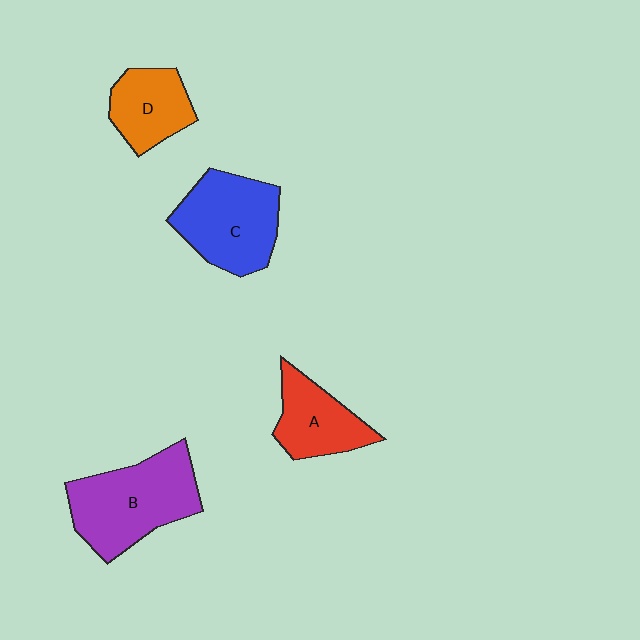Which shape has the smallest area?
Shape D (orange).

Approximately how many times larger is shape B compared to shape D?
Approximately 1.8 times.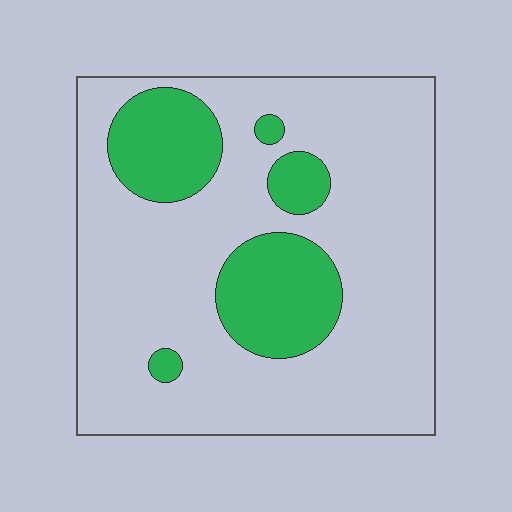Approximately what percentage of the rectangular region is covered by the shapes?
Approximately 20%.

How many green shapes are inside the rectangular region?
5.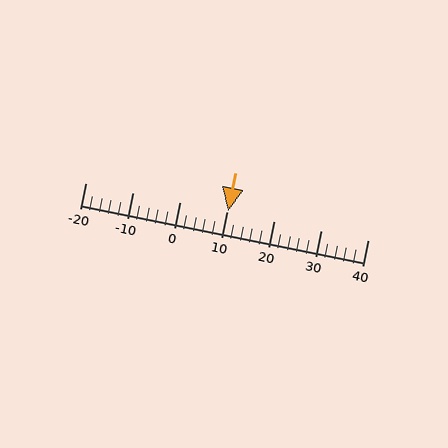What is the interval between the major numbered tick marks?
The major tick marks are spaced 10 units apart.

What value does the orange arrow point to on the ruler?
The orange arrow points to approximately 10.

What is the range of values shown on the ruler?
The ruler shows values from -20 to 40.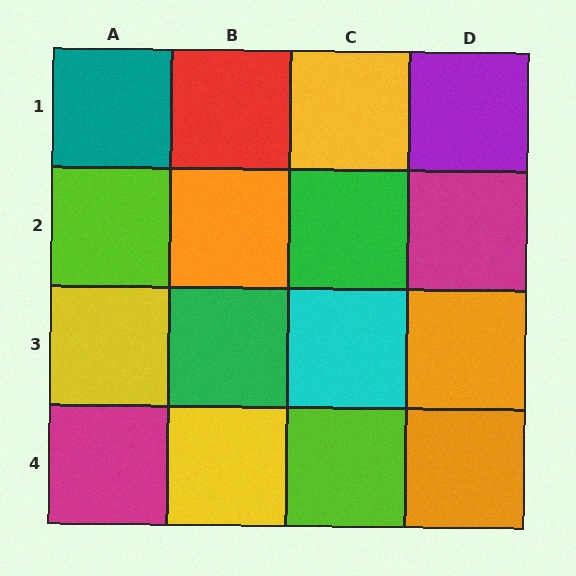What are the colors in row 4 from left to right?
Magenta, yellow, lime, orange.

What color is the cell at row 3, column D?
Orange.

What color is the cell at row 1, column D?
Purple.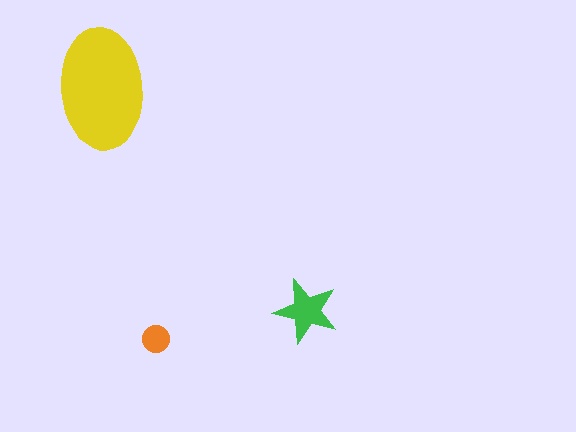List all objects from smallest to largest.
The orange circle, the green star, the yellow ellipse.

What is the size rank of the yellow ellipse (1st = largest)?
1st.